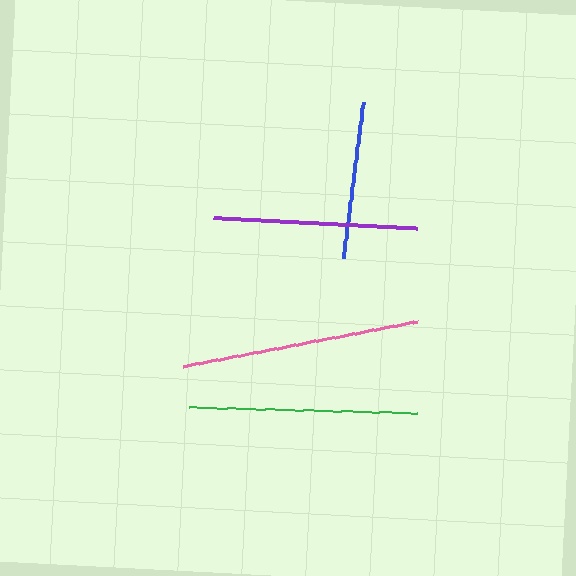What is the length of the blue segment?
The blue segment is approximately 158 pixels long.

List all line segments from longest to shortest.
From longest to shortest: pink, green, purple, blue.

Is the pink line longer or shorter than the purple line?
The pink line is longer than the purple line.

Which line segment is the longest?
The pink line is the longest at approximately 239 pixels.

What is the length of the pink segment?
The pink segment is approximately 239 pixels long.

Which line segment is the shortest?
The blue line is the shortest at approximately 158 pixels.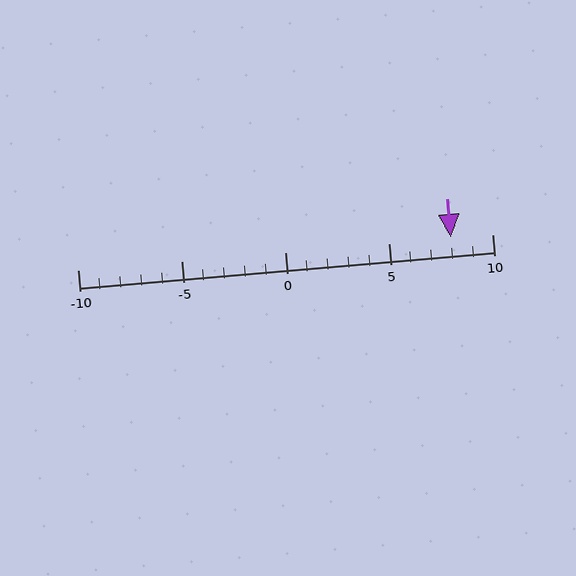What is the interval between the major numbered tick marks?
The major tick marks are spaced 5 units apart.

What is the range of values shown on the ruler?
The ruler shows values from -10 to 10.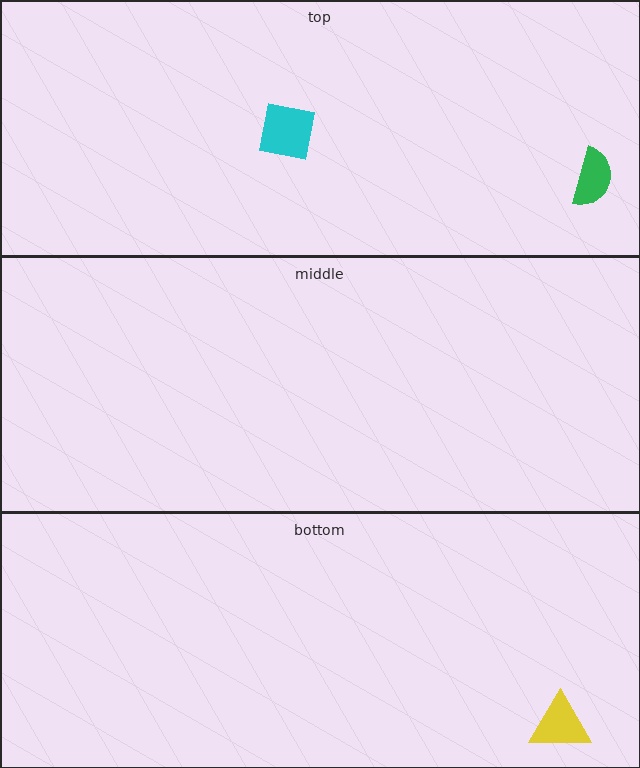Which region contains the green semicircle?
The top region.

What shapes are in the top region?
The cyan square, the green semicircle.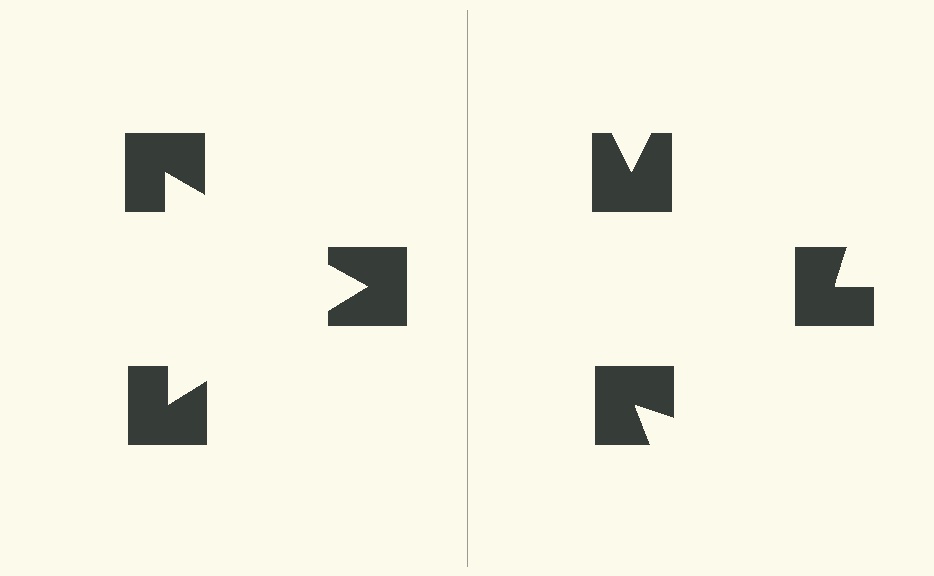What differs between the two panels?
The notched squares are positioned identically on both sides; only the wedge orientations differ. On the left they align to a triangle; on the right they are misaligned.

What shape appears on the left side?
An illusory triangle.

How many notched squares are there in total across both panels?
6 — 3 on each side.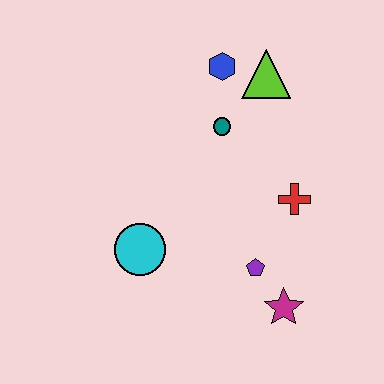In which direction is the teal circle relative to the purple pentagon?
The teal circle is above the purple pentagon.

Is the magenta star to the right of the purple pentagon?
Yes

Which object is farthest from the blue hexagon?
The magenta star is farthest from the blue hexagon.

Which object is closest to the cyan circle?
The purple pentagon is closest to the cyan circle.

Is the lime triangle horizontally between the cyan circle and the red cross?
Yes